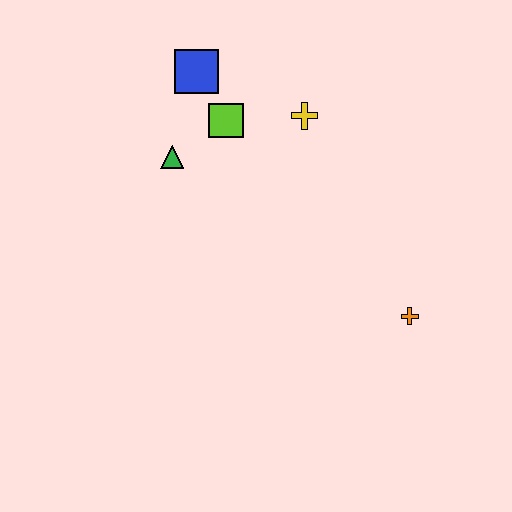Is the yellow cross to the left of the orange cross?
Yes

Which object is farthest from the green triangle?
The orange cross is farthest from the green triangle.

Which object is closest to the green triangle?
The lime square is closest to the green triangle.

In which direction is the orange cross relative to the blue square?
The orange cross is below the blue square.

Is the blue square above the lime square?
Yes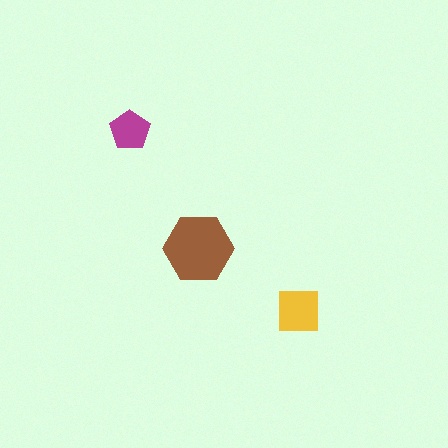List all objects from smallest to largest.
The magenta pentagon, the yellow square, the brown hexagon.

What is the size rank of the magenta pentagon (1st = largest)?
3rd.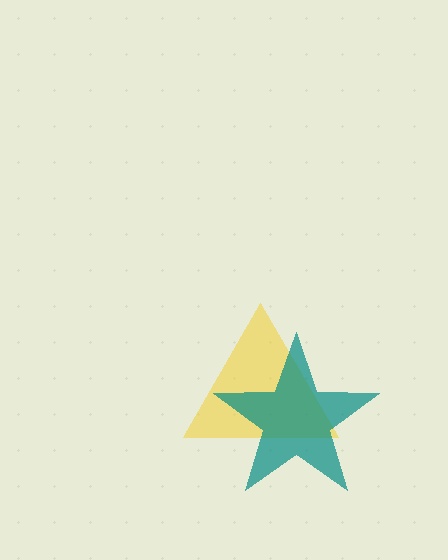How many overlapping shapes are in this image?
There are 2 overlapping shapes in the image.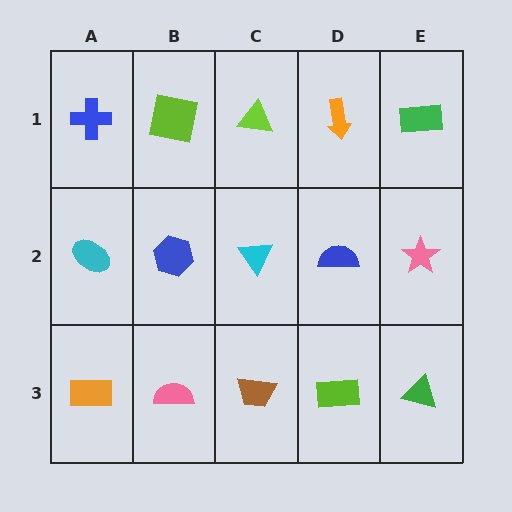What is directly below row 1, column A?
A cyan ellipse.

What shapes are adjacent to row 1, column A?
A cyan ellipse (row 2, column A), a lime square (row 1, column B).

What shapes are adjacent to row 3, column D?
A blue semicircle (row 2, column D), a brown trapezoid (row 3, column C), a green triangle (row 3, column E).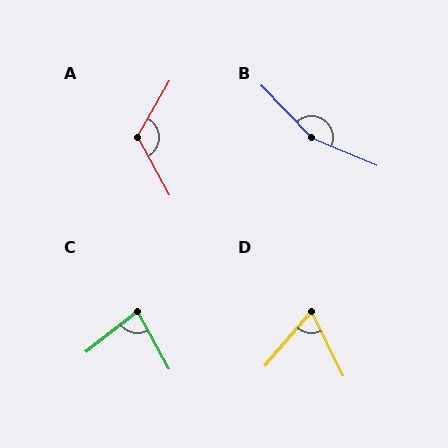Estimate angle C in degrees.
Approximately 80 degrees.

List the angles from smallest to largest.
D (67°), C (80°), A (121°), B (156°).